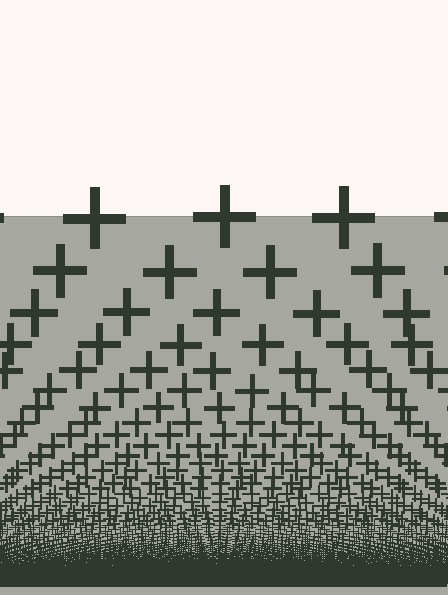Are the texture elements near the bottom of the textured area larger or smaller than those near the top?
Smaller. The gradient is inverted — elements near the bottom are smaller and denser.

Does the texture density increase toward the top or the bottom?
Density increases toward the bottom.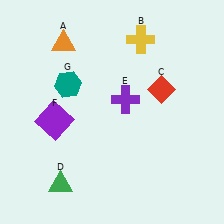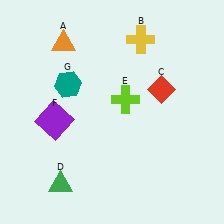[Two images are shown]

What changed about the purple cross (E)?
In Image 1, E is purple. In Image 2, it changed to lime.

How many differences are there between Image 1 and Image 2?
There is 1 difference between the two images.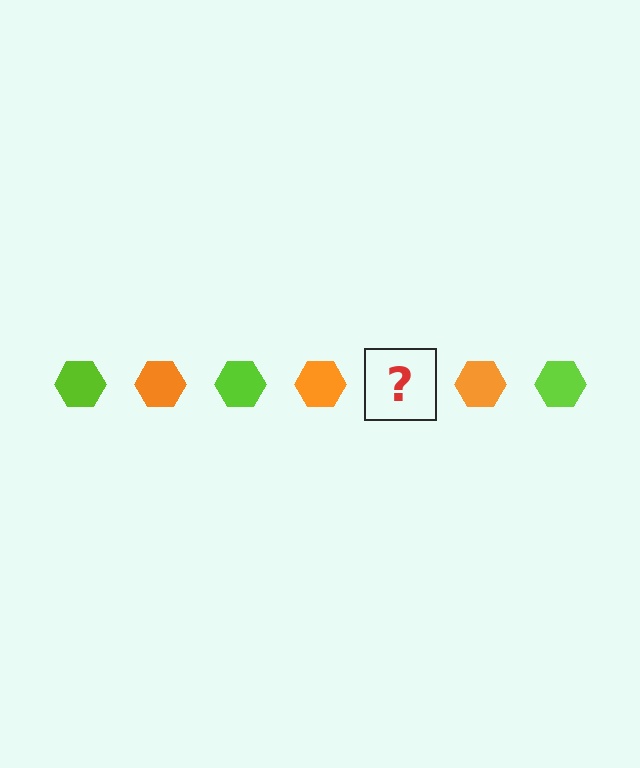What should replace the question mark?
The question mark should be replaced with a lime hexagon.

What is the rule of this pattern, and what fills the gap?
The rule is that the pattern cycles through lime, orange hexagons. The gap should be filled with a lime hexagon.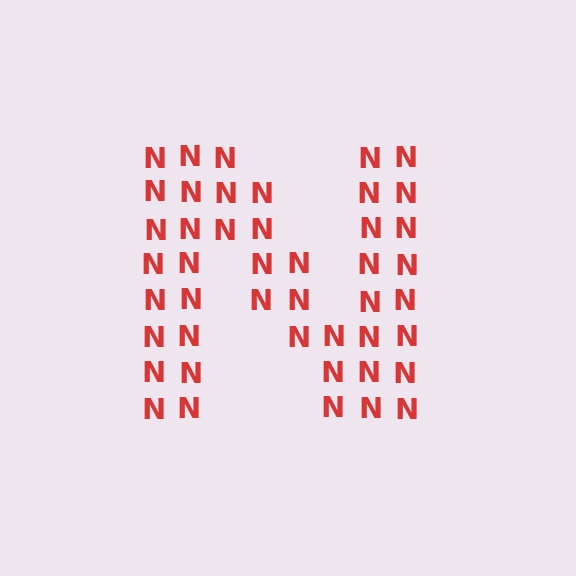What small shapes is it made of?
It is made of small letter N's.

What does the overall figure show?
The overall figure shows the letter N.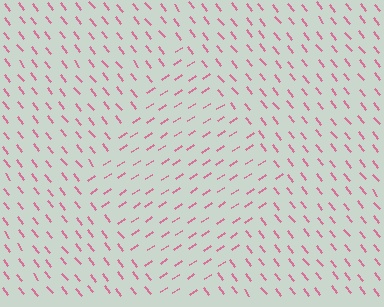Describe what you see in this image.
The image is filled with small pink line segments. A diamond region in the image has lines oriented differently from the surrounding lines, creating a visible texture boundary.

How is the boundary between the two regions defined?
The boundary is defined purely by a change in line orientation (approximately 86 degrees difference). All lines are the same color and thickness.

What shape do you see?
I see a diamond.